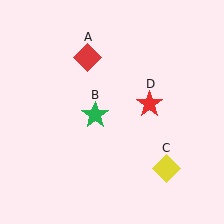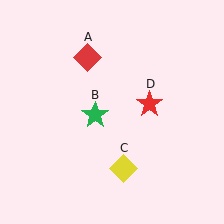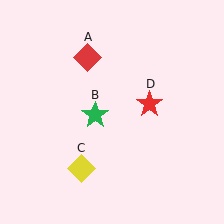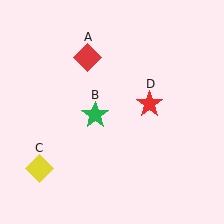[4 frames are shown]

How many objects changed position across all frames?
1 object changed position: yellow diamond (object C).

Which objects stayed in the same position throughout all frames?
Red diamond (object A) and green star (object B) and red star (object D) remained stationary.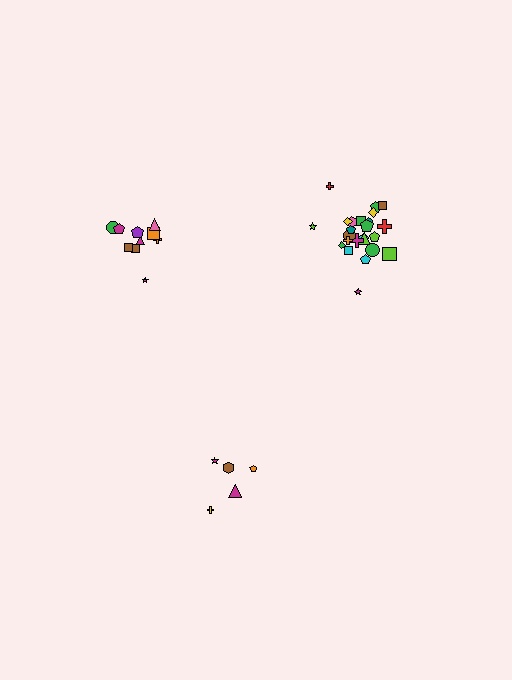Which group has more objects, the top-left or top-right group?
The top-right group.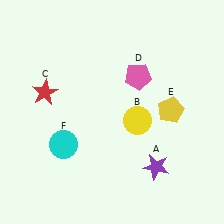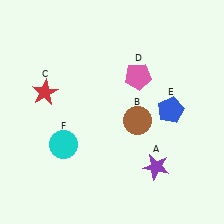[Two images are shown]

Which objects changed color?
B changed from yellow to brown. E changed from yellow to blue.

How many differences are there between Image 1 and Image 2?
There are 2 differences between the two images.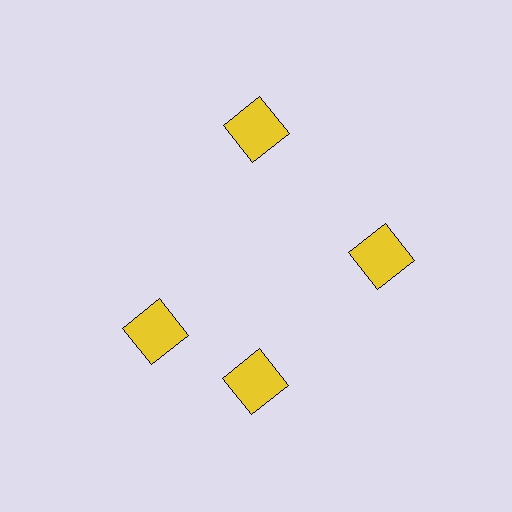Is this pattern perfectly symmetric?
No. The 4 yellow squares are arranged in a ring, but one element near the 9 o'clock position is rotated out of alignment along the ring, breaking the 4-fold rotational symmetry.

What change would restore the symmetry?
The symmetry would be restored by rotating it back into even spacing with its neighbors so that all 4 squares sit at equal angles and equal distance from the center.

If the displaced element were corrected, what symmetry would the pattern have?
It would have 4-fold rotational symmetry — the pattern would map onto itself every 90 degrees.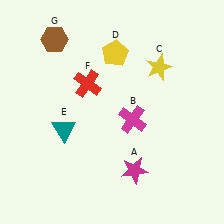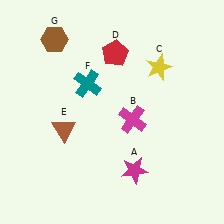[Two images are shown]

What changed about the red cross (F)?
In Image 1, F is red. In Image 2, it changed to teal.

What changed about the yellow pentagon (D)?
In Image 1, D is yellow. In Image 2, it changed to red.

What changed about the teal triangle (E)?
In Image 1, E is teal. In Image 2, it changed to brown.